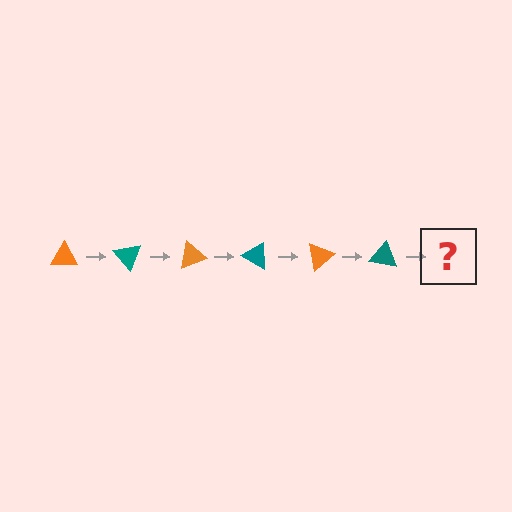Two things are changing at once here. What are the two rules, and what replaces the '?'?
The two rules are that it rotates 50 degrees each step and the color cycles through orange and teal. The '?' should be an orange triangle, rotated 300 degrees from the start.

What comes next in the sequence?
The next element should be an orange triangle, rotated 300 degrees from the start.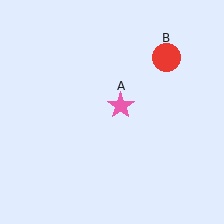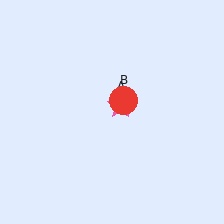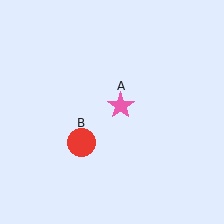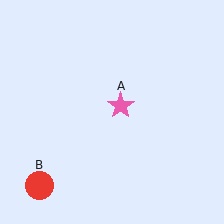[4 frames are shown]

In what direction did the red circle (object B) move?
The red circle (object B) moved down and to the left.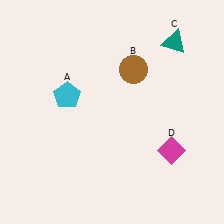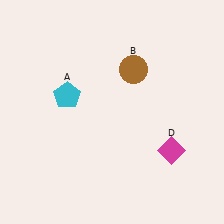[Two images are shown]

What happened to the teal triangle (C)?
The teal triangle (C) was removed in Image 2. It was in the top-right area of Image 1.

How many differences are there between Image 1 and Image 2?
There is 1 difference between the two images.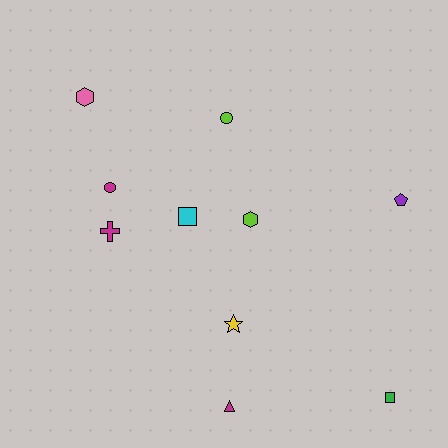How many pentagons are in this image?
There is 1 pentagon.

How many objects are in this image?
There are 10 objects.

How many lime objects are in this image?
There are 2 lime objects.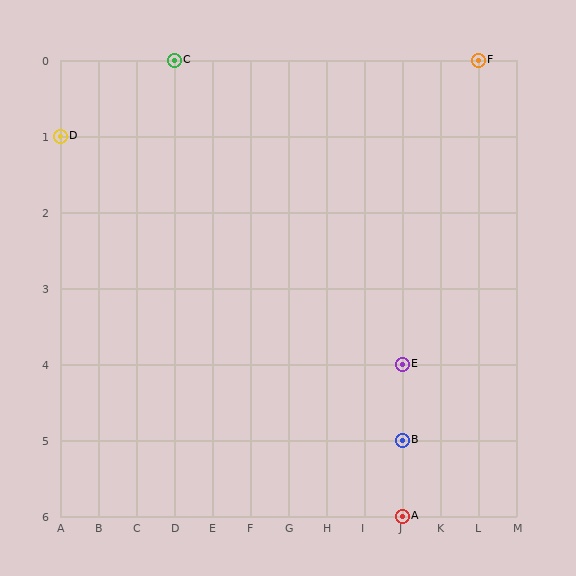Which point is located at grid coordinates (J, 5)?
Point B is at (J, 5).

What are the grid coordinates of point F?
Point F is at grid coordinates (L, 0).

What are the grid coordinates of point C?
Point C is at grid coordinates (D, 0).